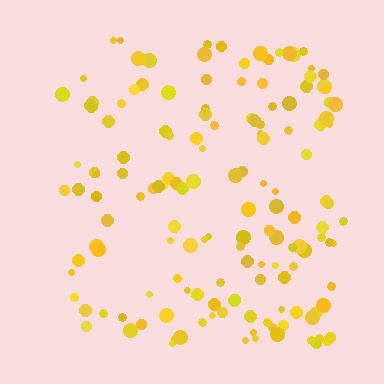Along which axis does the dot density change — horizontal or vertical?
Horizontal.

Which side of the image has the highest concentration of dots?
The right.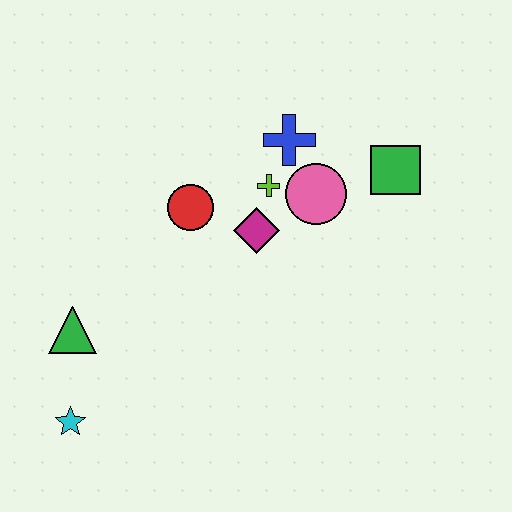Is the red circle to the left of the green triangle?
No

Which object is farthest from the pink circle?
The cyan star is farthest from the pink circle.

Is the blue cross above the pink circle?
Yes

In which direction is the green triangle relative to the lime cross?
The green triangle is to the left of the lime cross.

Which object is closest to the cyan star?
The green triangle is closest to the cyan star.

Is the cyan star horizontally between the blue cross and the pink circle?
No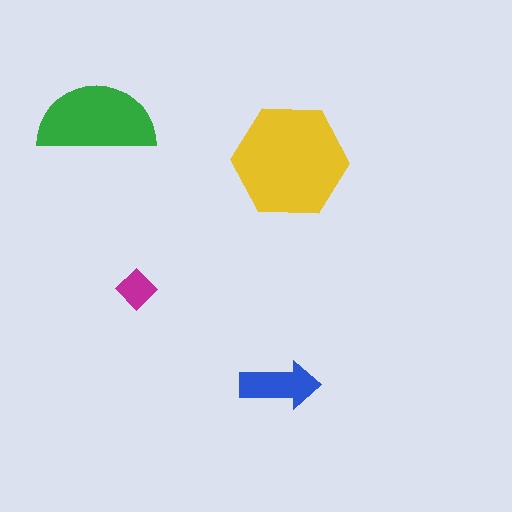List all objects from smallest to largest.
The magenta diamond, the blue arrow, the green semicircle, the yellow hexagon.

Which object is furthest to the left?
The green semicircle is leftmost.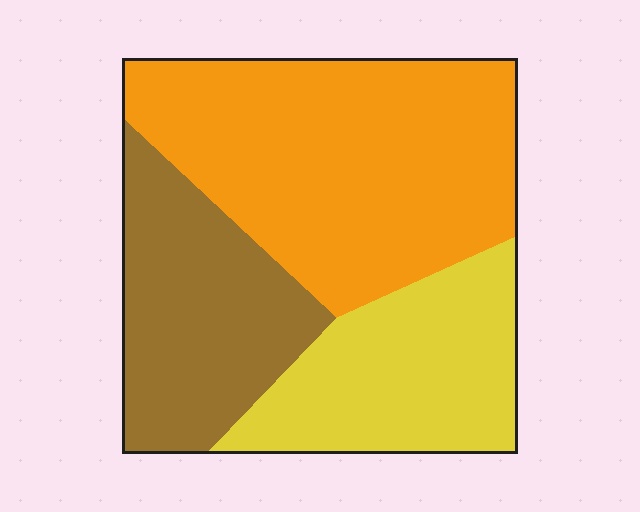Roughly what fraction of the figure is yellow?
Yellow covers around 25% of the figure.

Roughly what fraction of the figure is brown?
Brown covers around 25% of the figure.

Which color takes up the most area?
Orange, at roughly 45%.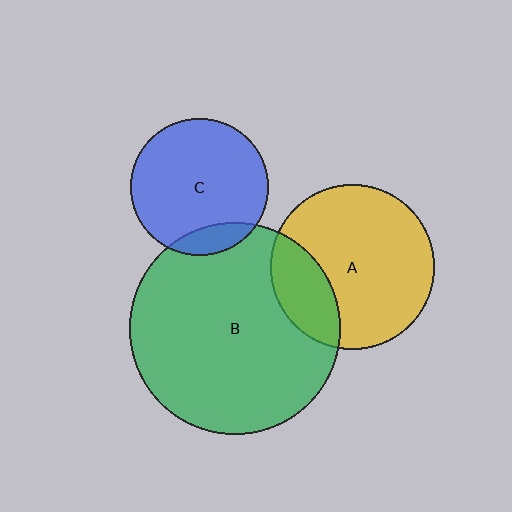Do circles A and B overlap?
Yes.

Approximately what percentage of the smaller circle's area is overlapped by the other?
Approximately 25%.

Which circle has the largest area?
Circle B (green).